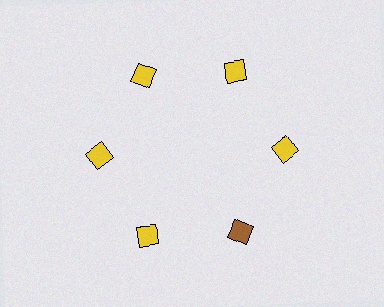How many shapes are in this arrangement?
There are 6 shapes arranged in a ring pattern.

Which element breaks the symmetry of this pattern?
The brown diamond at roughly the 5 o'clock position breaks the symmetry. All other shapes are yellow diamonds.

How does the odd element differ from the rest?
It has a different color: brown instead of yellow.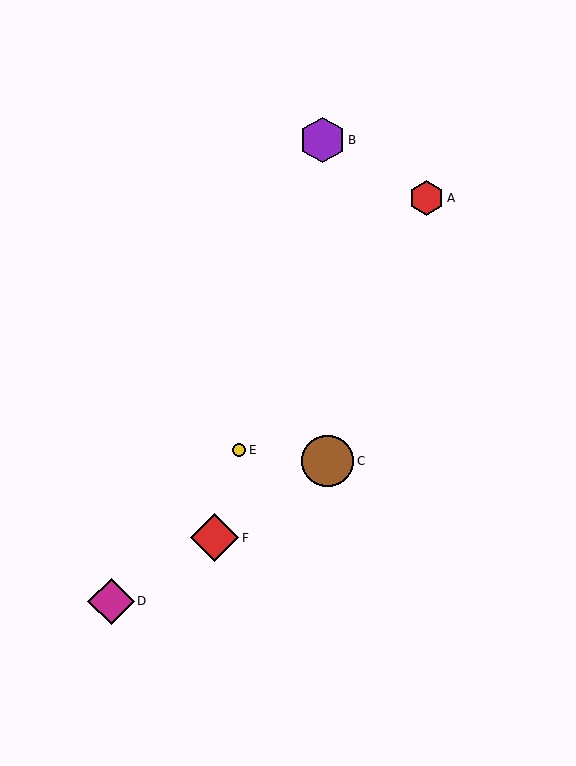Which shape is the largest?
The brown circle (labeled C) is the largest.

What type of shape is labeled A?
Shape A is a red hexagon.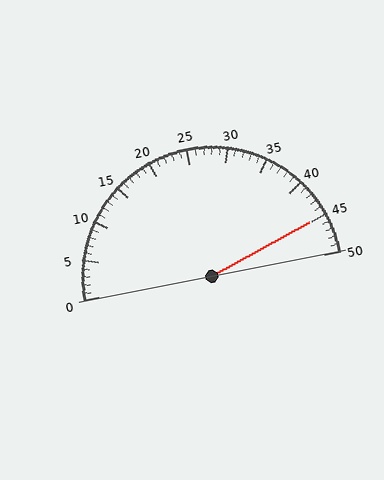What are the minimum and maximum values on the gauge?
The gauge ranges from 0 to 50.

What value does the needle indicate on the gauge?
The needle indicates approximately 45.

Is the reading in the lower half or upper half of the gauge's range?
The reading is in the upper half of the range (0 to 50).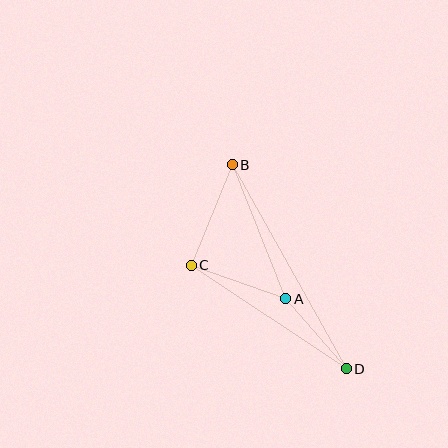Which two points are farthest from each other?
Points B and D are farthest from each other.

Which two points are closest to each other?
Points A and D are closest to each other.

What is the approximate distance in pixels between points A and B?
The distance between A and B is approximately 144 pixels.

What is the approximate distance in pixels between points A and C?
The distance between A and C is approximately 100 pixels.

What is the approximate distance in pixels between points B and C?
The distance between B and C is approximately 108 pixels.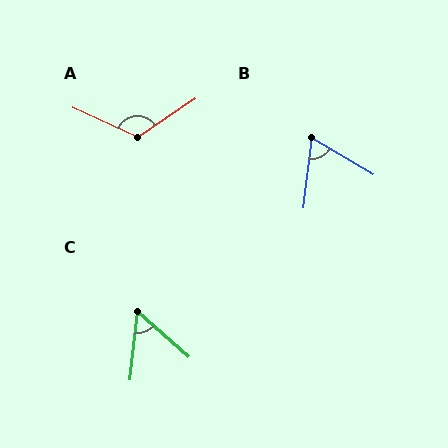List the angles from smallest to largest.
C (54°), B (66°), A (121°).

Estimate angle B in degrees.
Approximately 66 degrees.